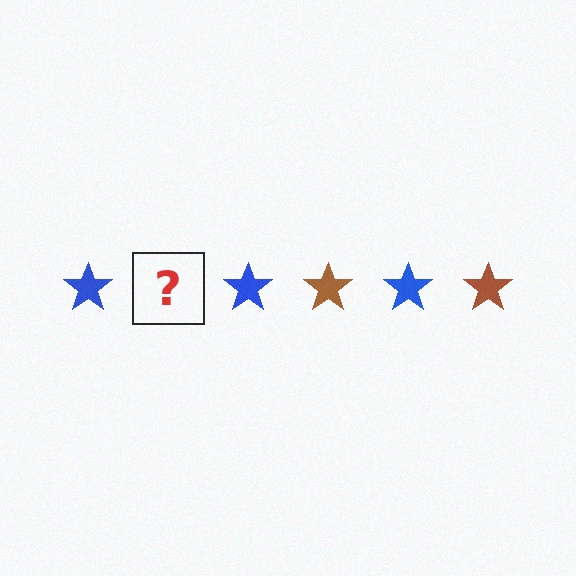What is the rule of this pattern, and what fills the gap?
The rule is that the pattern cycles through blue, brown stars. The gap should be filled with a brown star.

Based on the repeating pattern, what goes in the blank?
The blank should be a brown star.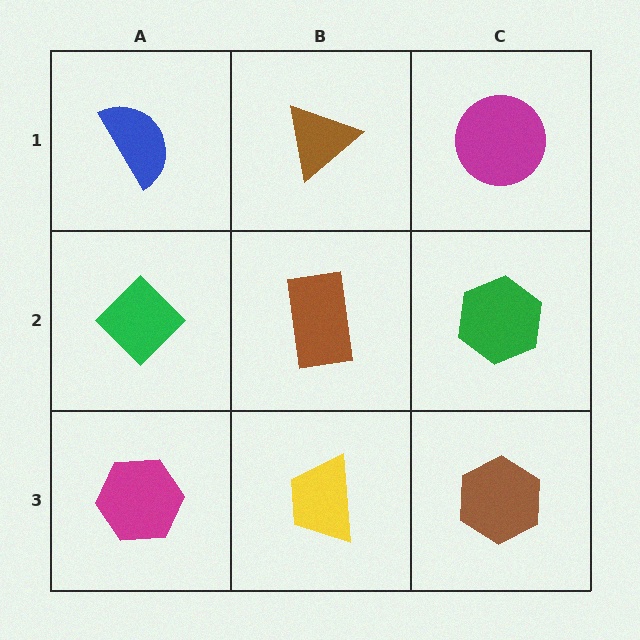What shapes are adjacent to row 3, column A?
A green diamond (row 2, column A), a yellow trapezoid (row 3, column B).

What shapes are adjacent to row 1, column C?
A green hexagon (row 2, column C), a brown triangle (row 1, column B).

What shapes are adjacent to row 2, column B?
A brown triangle (row 1, column B), a yellow trapezoid (row 3, column B), a green diamond (row 2, column A), a green hexagon (row 2, column C).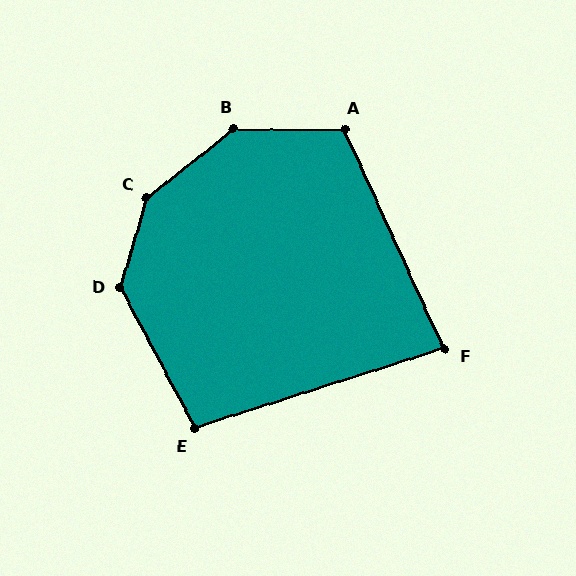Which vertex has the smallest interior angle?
F, at approximately 83 degrees.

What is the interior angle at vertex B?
Approximately 141 degrees (obtuse).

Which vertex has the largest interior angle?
C, at approximately 145 degrees.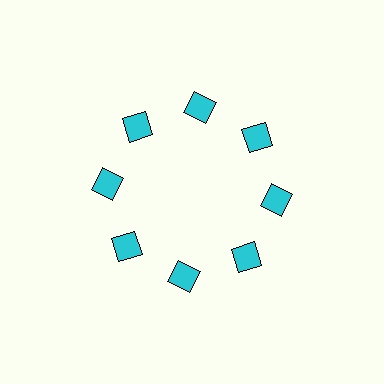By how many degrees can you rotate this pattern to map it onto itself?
The pattern maps onto itself every 45 degrees of rotation.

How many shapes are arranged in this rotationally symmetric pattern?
There are 8 shapes, arranged in 8 groups of 1.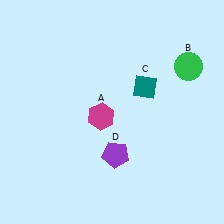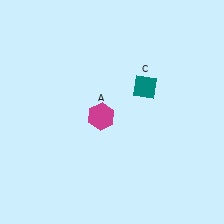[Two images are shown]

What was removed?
The purple pentagon (D), the green circle (B) were removed in Image 2.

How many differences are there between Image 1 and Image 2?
There are 2 differences between the two images.